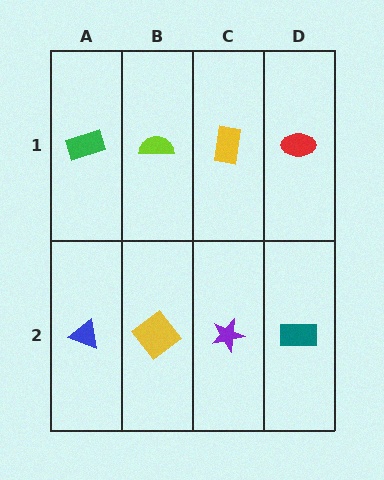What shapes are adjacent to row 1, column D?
A teal rectangle (row 2, column D), a yellow rectangle (row 1, column C).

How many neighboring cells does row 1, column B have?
3.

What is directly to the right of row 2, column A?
A yellow diamond.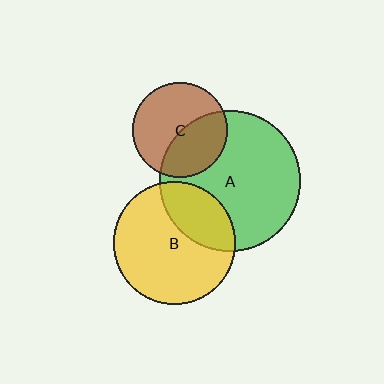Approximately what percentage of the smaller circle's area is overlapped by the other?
Approximately 30%.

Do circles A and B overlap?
Yes.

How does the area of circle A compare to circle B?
Approximately 1.3 times.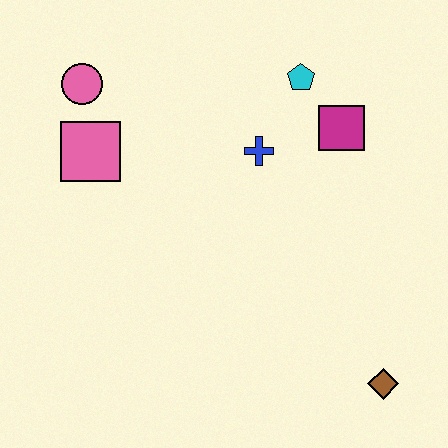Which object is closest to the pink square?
The pink circle is closest to the pink square.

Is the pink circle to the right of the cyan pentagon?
No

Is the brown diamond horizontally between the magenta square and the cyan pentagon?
No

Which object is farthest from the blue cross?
The brown diamond is farthest from the blue cross.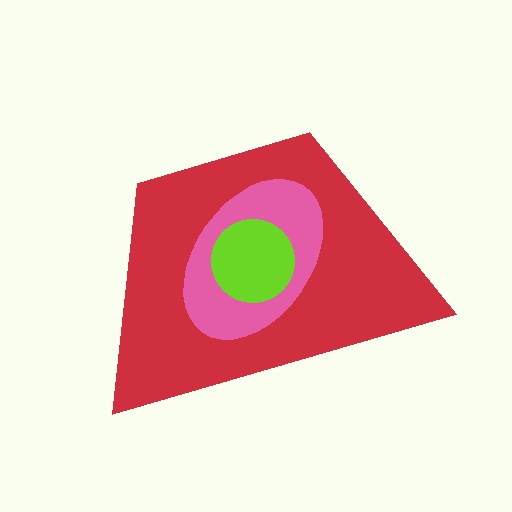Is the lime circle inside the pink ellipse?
Yes.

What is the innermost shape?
The lime circle.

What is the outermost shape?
The red trapezoid.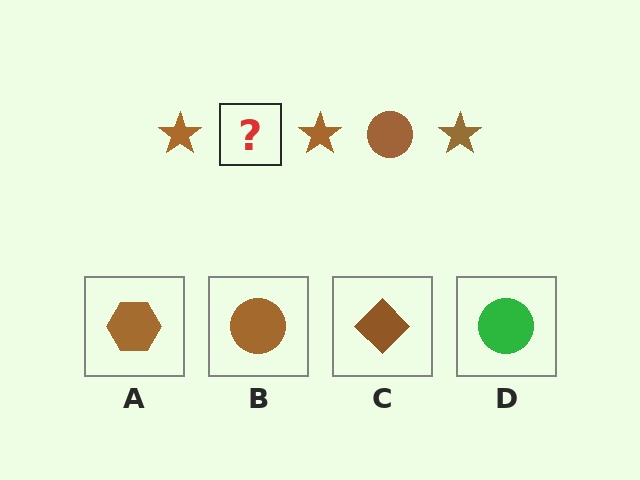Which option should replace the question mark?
Option B.